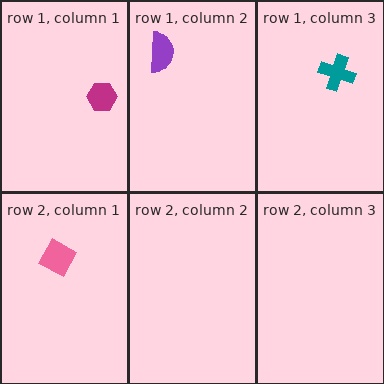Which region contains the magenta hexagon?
The row 1, column 1 region.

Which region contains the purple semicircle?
The row 1, column 2 region.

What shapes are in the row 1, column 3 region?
The teal cross.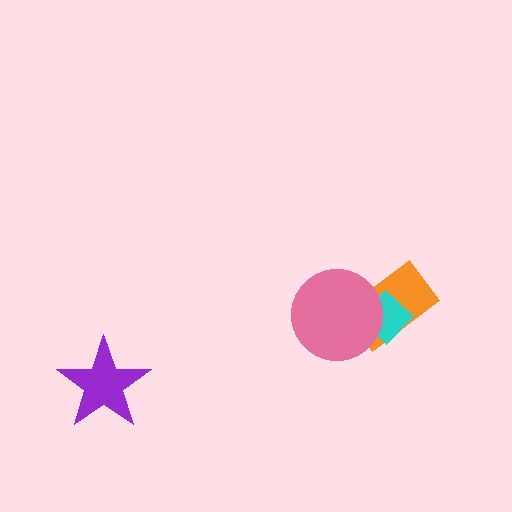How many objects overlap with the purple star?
0 objects overlap with the purple star.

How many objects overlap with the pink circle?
2 objects overlap with the pink circle.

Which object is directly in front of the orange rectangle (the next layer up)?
The cyan diamond is directly in front of the orange rectangle.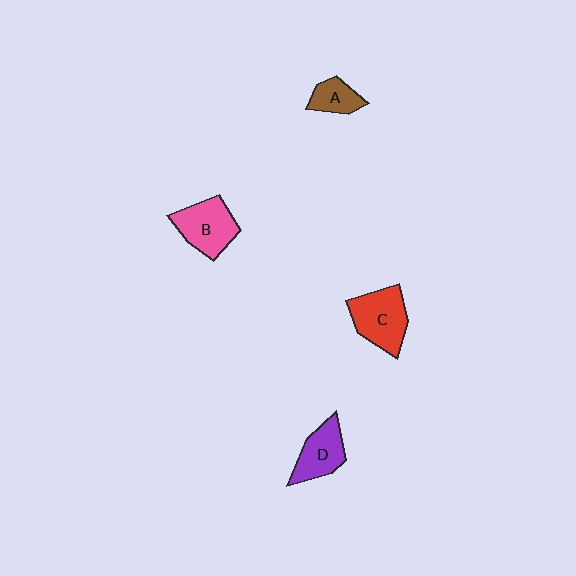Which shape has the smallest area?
Shape A (brown).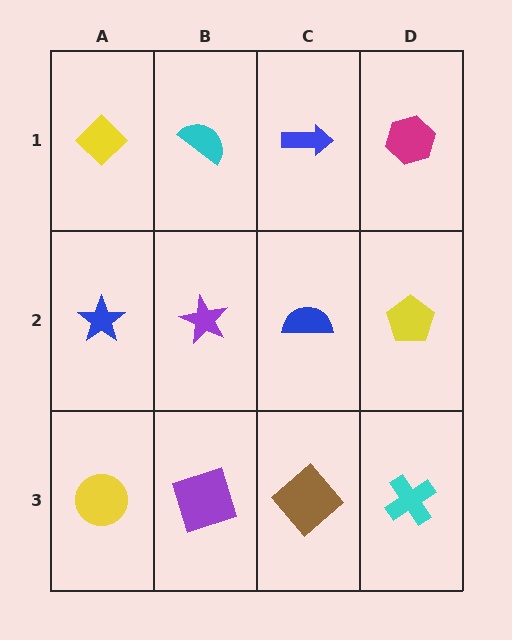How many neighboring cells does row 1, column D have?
2.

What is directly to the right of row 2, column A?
A purple star.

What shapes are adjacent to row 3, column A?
A blue star (row 2, column A), a purple square (row 3, column B).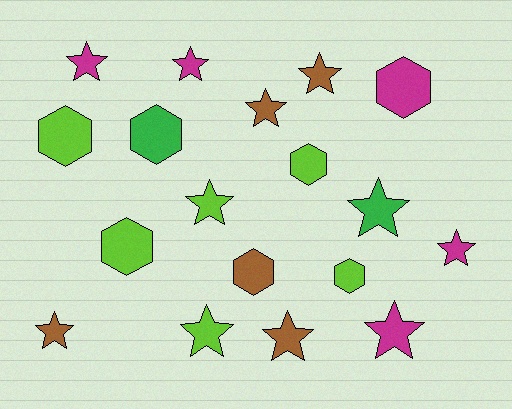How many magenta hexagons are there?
There is 1 magenta hexagon.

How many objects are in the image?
There are 18 objects.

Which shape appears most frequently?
Star, with 11 objects.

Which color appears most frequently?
Lime, with 6 objects.